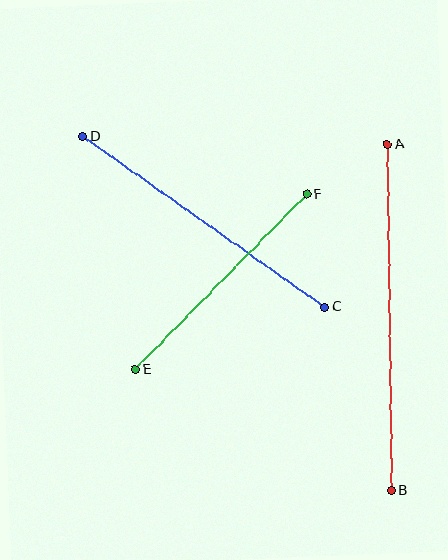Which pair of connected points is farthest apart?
Points A and B are farthest apart.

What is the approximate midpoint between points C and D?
The midpoint is at approximately (204, 222) pixels.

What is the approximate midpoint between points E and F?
The midpoint is at approximately (221, 282) pixels.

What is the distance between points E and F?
The distance is approximately 245 pixels.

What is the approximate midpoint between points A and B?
The midpoint is at approximately (389, 318) pixels.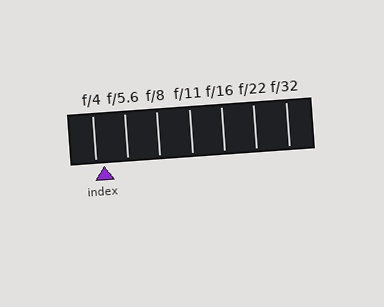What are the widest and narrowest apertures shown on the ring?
The widest aperture shown is f/4 and the narrowest is f/32.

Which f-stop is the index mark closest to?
The index mark is closest to f/4.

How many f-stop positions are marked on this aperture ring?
There are 7 f-stop positions marked.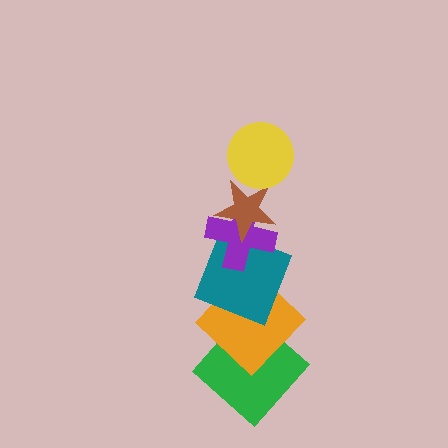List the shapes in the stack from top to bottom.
From top to bottom: the yellow circle, the brown star, the purple cross, the teal square, the orange diamond, the green diamond.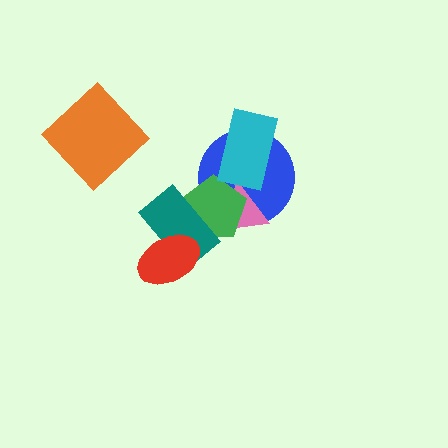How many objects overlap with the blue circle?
3 objects overlap with the blue circle.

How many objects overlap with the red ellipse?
1 object overlaps with the red ellipse.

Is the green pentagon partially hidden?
Yes, it is partially covered by another shape.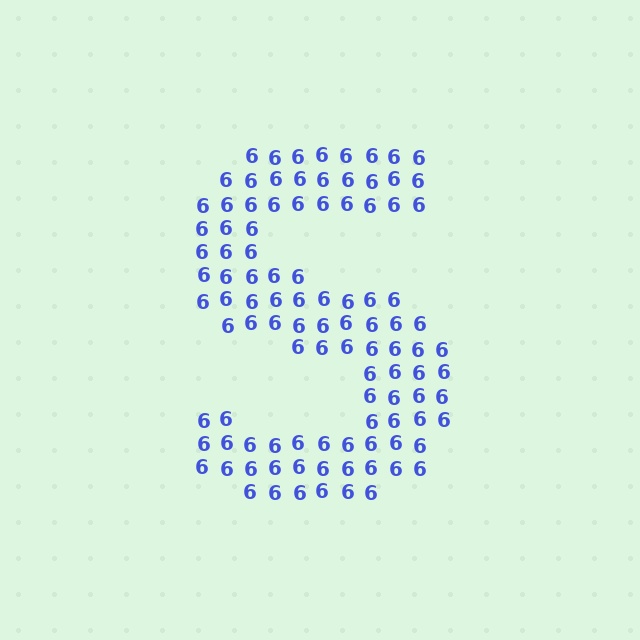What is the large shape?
The large shape is the letter S.